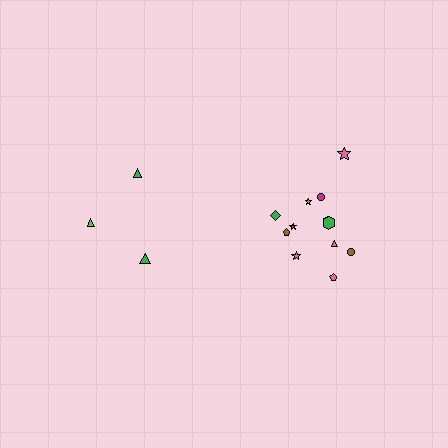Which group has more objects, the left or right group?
The right group.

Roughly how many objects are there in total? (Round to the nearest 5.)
Roughly 15 objects in total.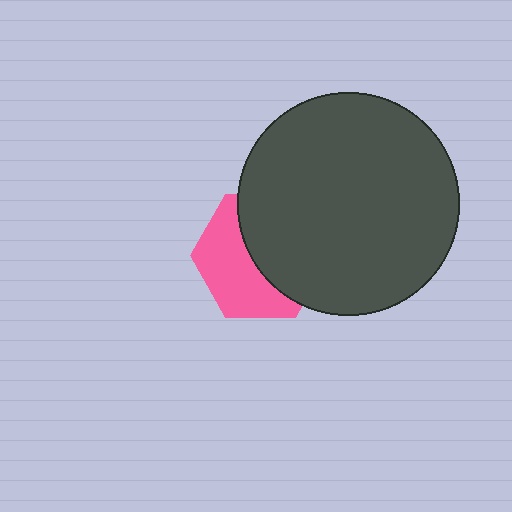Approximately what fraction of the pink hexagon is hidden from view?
Roughly 53% of the pink hexagon is hidden behind the dark gray circle.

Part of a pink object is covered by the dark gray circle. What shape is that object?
It is a hexagon.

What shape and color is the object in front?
The object in front is a dark gray circle.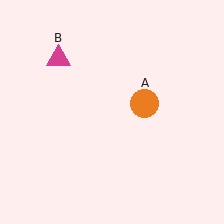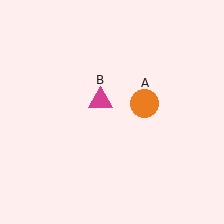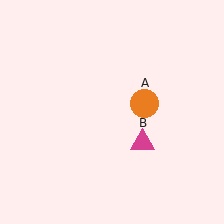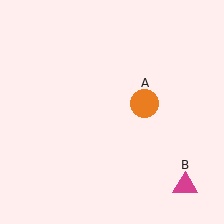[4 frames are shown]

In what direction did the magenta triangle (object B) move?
The magenta triangle (object B) moved down and to the right.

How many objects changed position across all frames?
1 object changed position: magenta triangle (object B).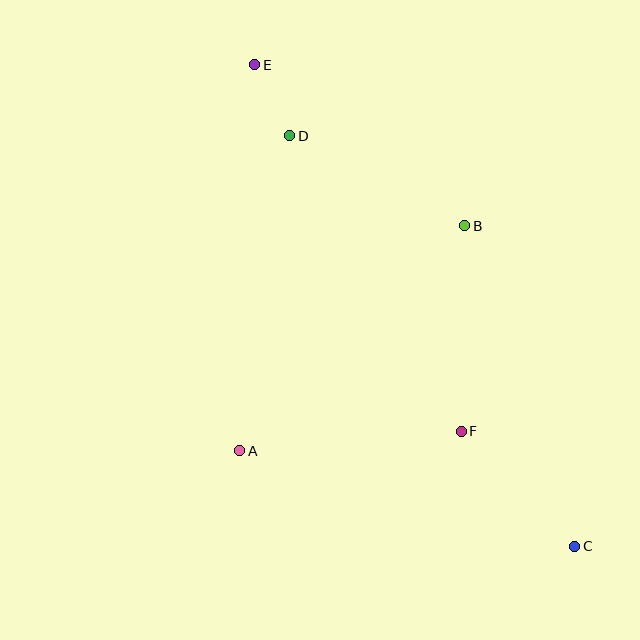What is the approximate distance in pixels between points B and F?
The distance between B and F is approximately 206 pixels.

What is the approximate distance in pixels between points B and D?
The distance between B and D is approximately 197 pixels.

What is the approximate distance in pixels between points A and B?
The distance between A and B is approximately 318 pixels.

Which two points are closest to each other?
Points D and E are closest to each other.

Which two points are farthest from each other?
Points C and E are farthest from each other.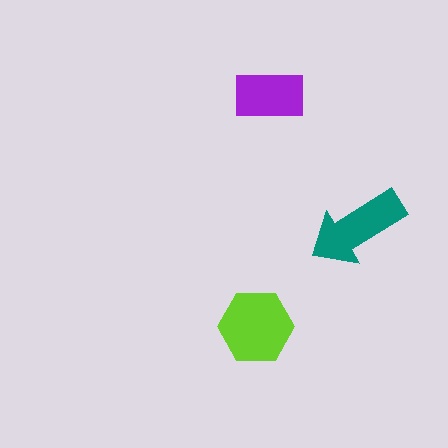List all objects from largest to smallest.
The lime hexagon, the teal arrow, the purple rectangle.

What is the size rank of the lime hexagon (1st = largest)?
1st.